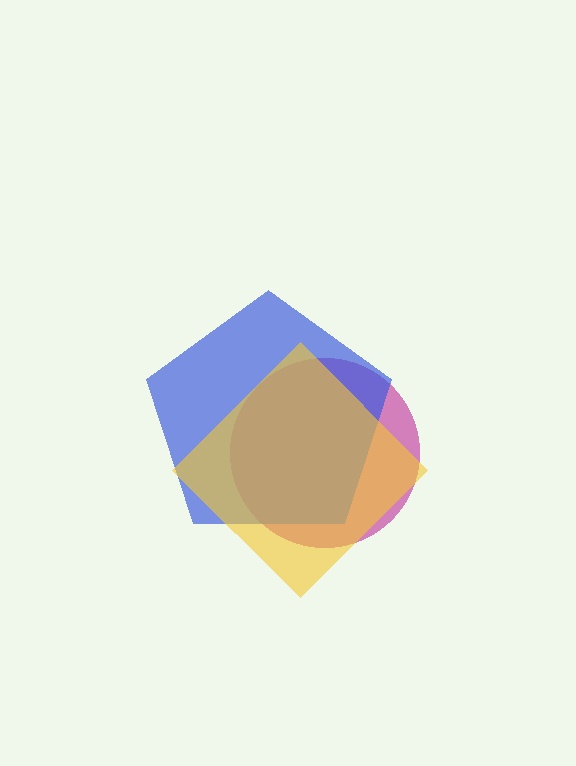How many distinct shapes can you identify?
There are 3 distinct shapes: a magenta circle, a blue pentagon, a yellow diamond.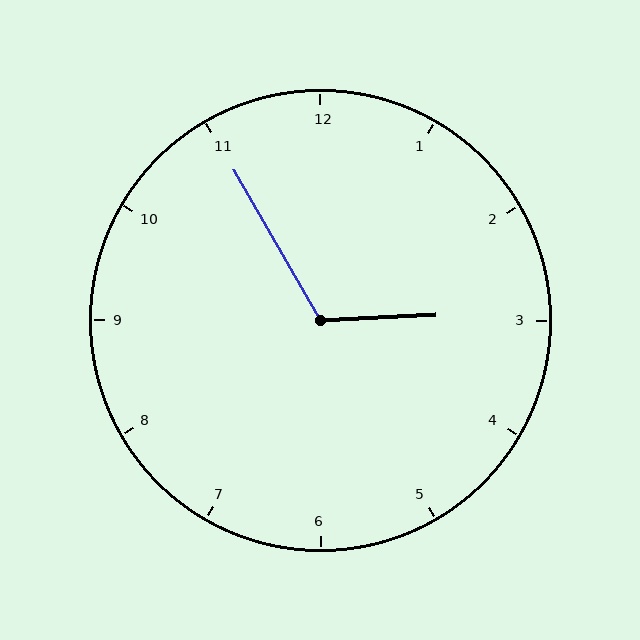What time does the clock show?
2:55.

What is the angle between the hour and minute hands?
Approximately 118 degrees.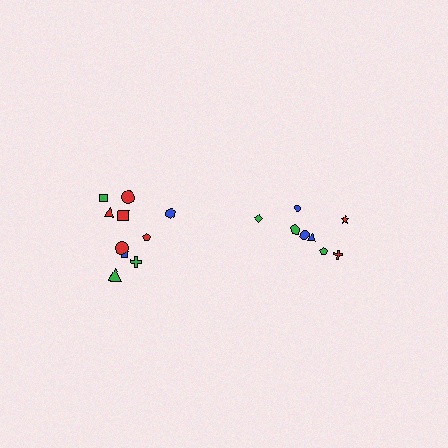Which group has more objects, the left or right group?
The left group.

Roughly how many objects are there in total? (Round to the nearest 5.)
Roughly 20 objects in total.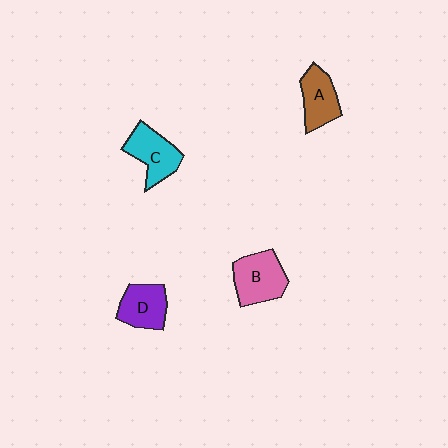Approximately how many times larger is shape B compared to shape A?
Approximately 1.3 times.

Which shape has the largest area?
Shape B (pink).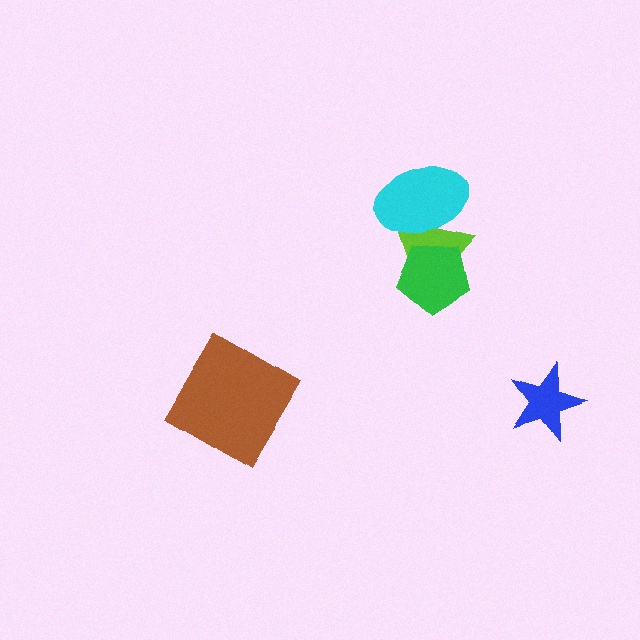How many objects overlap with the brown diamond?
0 objects overlap with the brown diamond.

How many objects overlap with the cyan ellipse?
2 objects overlap with the cyan ellipse.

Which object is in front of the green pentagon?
The cyan ellipse is in front of the green pentagon.